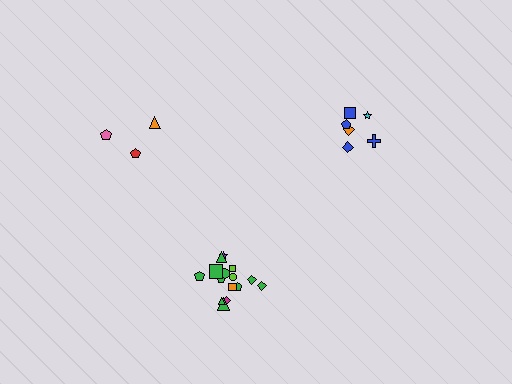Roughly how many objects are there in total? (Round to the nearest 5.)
Roughly 25 objects in total.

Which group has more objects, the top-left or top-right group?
The top-right group.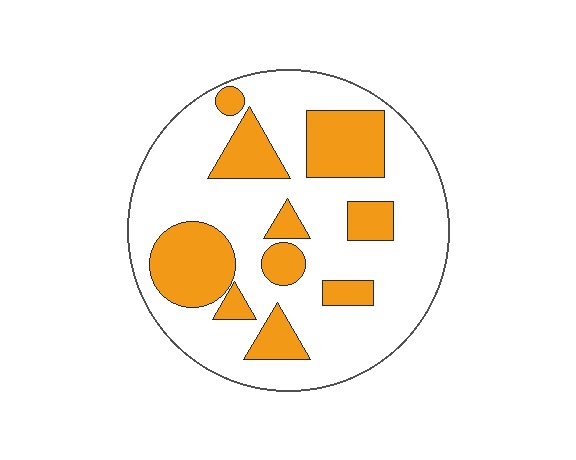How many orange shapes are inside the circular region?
10.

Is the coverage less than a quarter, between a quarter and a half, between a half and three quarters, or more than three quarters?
Between a quarter and a half.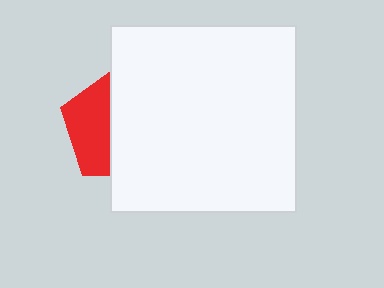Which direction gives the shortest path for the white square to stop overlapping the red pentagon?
Moving right gives the shortest separation.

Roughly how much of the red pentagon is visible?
A small part of it is visible (roughly 39%).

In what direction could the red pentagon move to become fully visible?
The red pentagon could move left. That would shift it out from behind the white square entirely.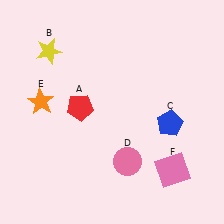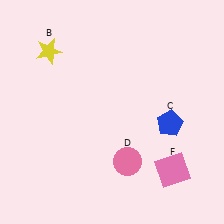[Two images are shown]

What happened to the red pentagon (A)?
The red pentagon (A) was removed in Image 2. It was in the top-left area of Image 1.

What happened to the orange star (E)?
The orange star (E) was removed in Image 2. It was in the top-left area of Image 1.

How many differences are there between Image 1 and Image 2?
There are 2 differences between the two images.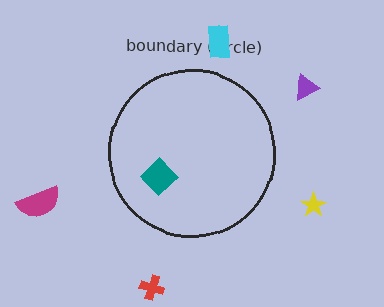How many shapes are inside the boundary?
1 inside, 5 outside.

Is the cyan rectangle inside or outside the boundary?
Outside.